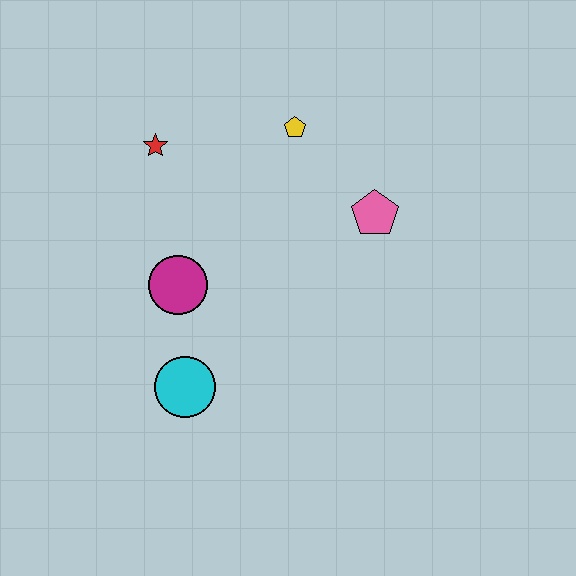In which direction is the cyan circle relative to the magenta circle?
The cyan circle is below the magenta circle.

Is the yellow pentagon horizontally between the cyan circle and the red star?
No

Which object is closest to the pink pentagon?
The yellow pentagon is closest to the pink pentagon.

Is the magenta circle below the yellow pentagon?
Yes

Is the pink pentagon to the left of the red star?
No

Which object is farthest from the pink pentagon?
The cyan circle is farthest from the pink pentagon.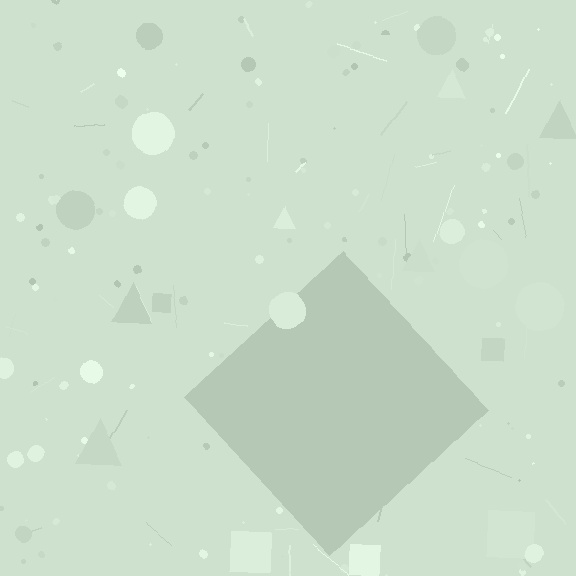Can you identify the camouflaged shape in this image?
The camouflaged shape is a diamond.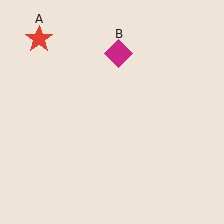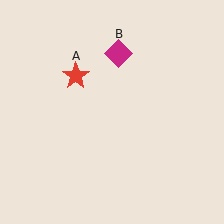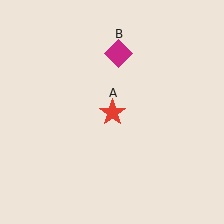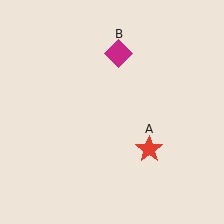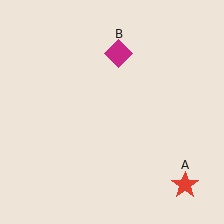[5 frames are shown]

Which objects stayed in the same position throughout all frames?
Magenta diamond (object B) remained stationary.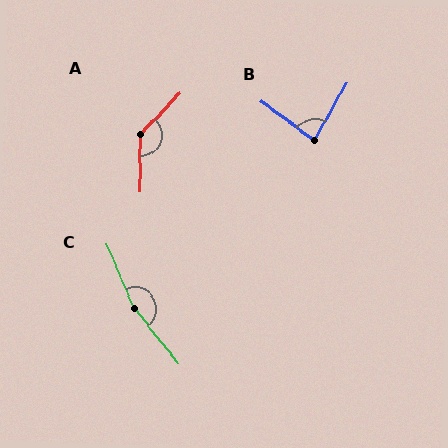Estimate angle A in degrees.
Approximately 136 degrees.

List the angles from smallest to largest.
B (84°), A (136°), C (164°).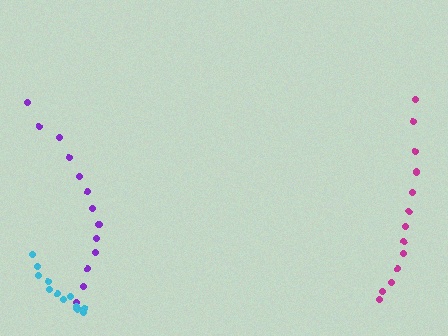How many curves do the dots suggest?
There are 3 distinct paths.